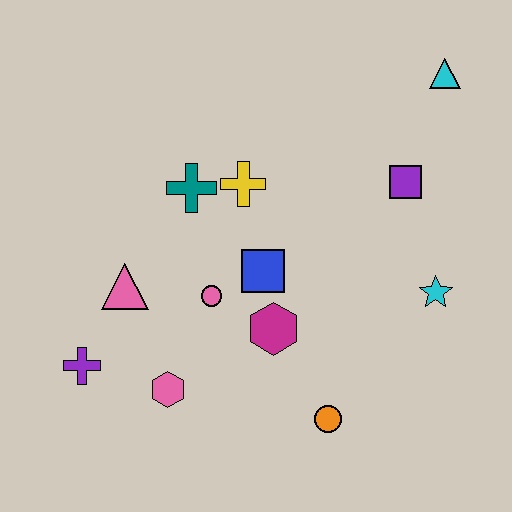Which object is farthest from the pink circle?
The cyan triangle is farthest from the pink circle.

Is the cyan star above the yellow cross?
No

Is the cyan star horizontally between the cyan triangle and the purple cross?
Yes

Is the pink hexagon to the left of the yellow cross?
Yes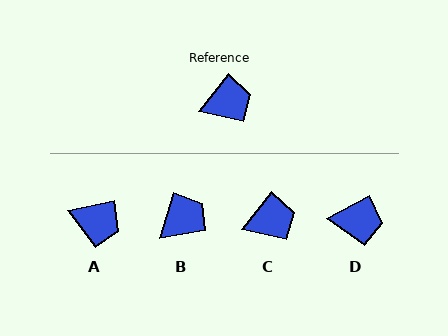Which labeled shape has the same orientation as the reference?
C.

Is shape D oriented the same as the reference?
No, it is off by about 23 degrees.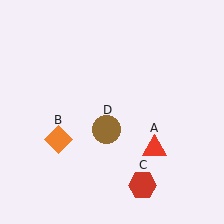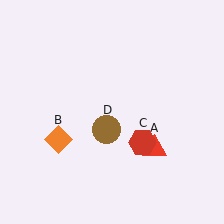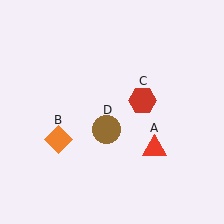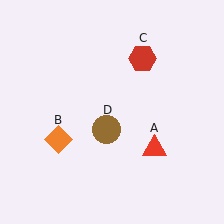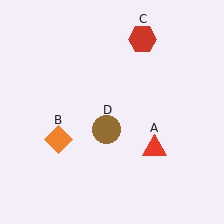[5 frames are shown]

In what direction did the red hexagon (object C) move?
The red hexagon (object C) moved up.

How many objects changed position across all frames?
1 object changed position: red hexagon (object C).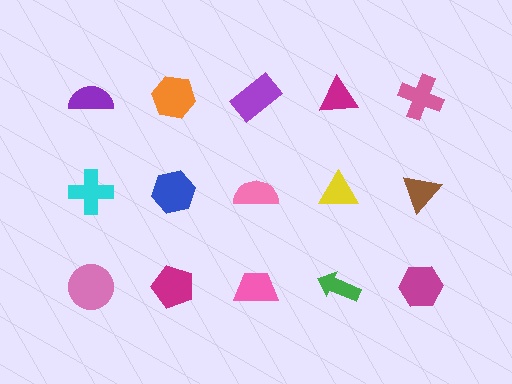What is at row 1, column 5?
A pink cross.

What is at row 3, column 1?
A pink circle.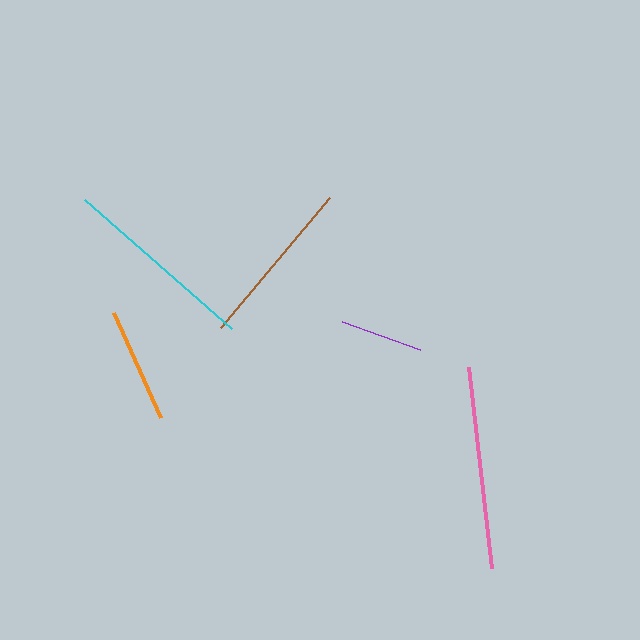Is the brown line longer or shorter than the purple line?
The brown line is longer than the purple line.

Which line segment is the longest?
The pink line is the longest at approximately 202 pixels.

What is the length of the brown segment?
The brown segment is approximately 170 pixels long.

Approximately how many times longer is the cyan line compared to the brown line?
The cyan line is approximately 1.2 times the length of the brown line.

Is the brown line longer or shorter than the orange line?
The brown line is longer than the orange line.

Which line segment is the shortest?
The purple line is the shortest at approximately 82 pixels.